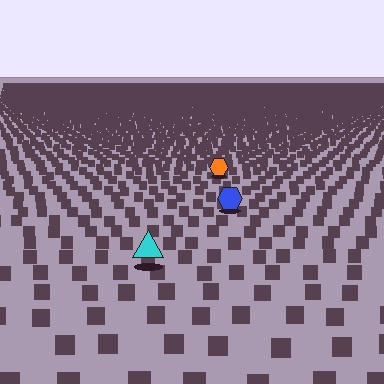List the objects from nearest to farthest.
From nearest to farthest: the cyan triangle, the blue hexagon, the orange hexagon.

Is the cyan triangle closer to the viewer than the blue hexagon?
Yes. The cyan triangle is closer — you can tell from the texture gradient: the ground texture is coarser near it.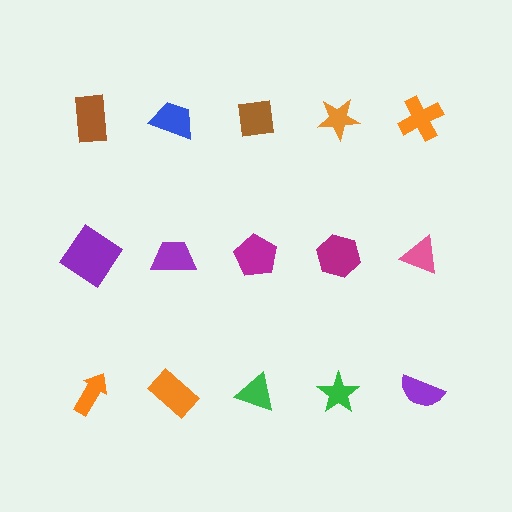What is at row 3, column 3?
A green triangle.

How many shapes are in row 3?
5 shapes.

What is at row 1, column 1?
A brown rectangle.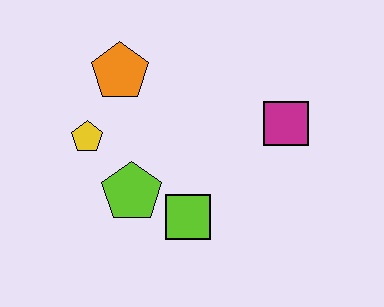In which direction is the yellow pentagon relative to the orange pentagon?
The yellow pentagon is below the orange pentagon.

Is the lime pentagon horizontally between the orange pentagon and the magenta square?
Yes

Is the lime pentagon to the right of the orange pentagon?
Yes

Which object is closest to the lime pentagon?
The lime square is closest to the lime pentagon.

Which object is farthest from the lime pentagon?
The magenta square is farthest from the lime pentagon.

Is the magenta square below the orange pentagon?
Yes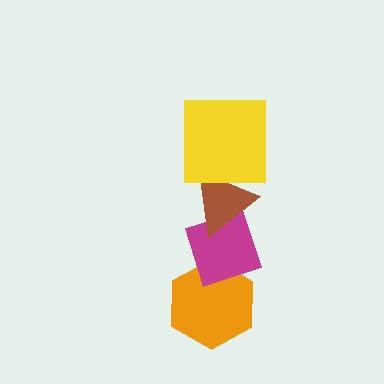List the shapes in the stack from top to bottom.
From top to bottom: the yellow square, the brown triangle, the magenta diamond, the orange hexagon.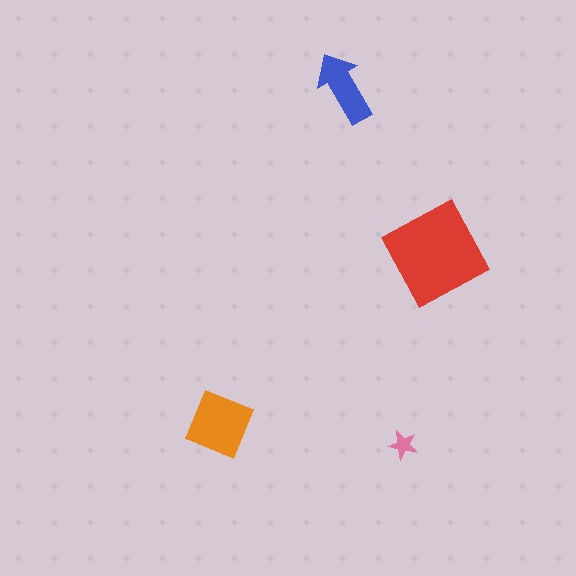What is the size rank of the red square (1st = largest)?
1st.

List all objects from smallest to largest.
The pink star, the blue arrow, the orange diamond, the red square.